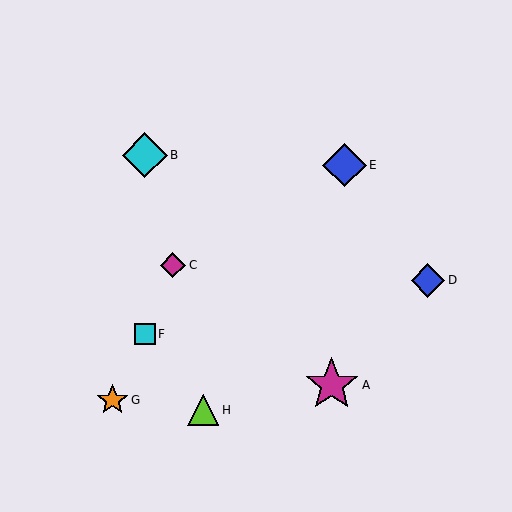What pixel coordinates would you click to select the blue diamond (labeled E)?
Click at (345, 165) to select the blue diamond E.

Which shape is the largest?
The magenta star (labeled A) is the largest.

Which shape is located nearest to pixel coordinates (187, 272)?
The magenta diamond (labeled C) at (173, 265) is nearest to that location.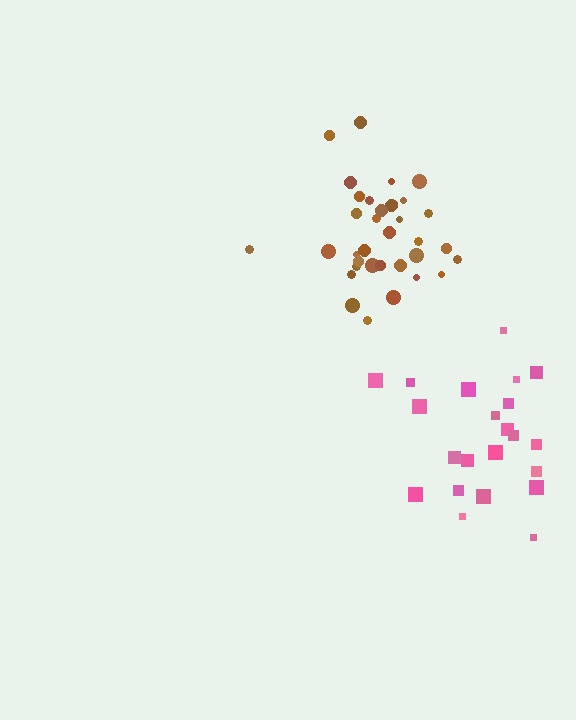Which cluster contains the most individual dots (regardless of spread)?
Brown (35).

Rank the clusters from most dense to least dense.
brown, pink.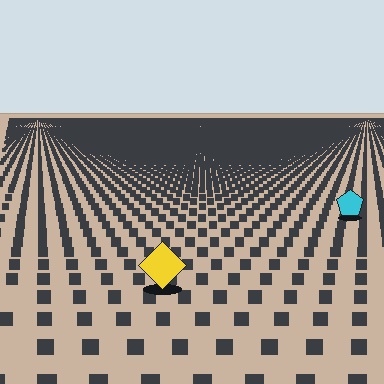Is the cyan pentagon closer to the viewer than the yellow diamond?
No. The yellow diamond is closer — you can tell from the texture gradient: the ground texture is coarser near it.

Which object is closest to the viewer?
The yellow diamond is closest. The texture marks near it are larger and more spread out.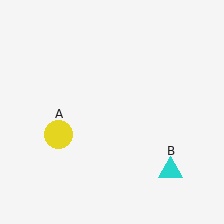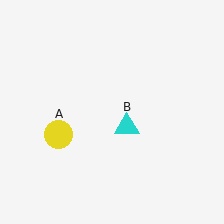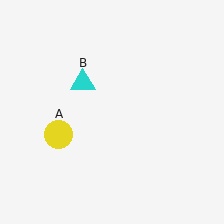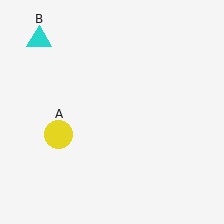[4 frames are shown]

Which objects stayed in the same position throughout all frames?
Yellow circle (object A) remained stationary.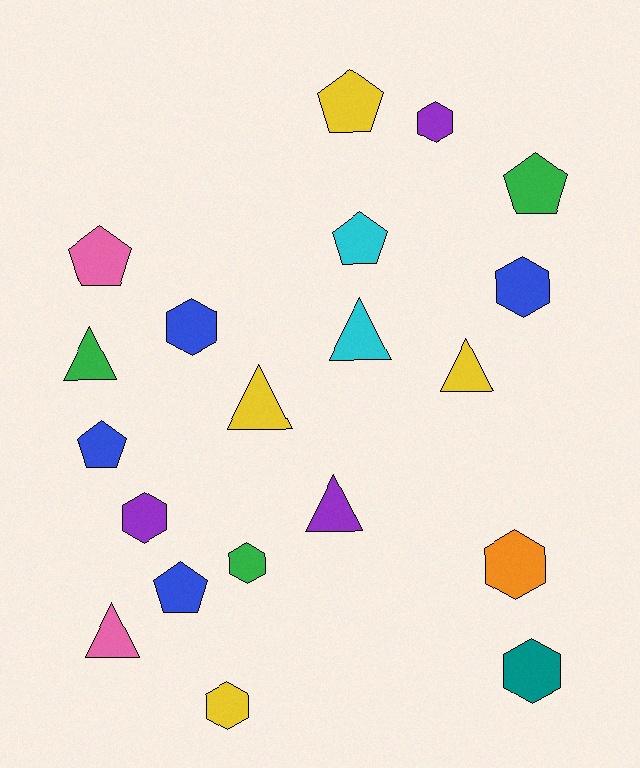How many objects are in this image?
There are 20 objects.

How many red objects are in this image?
There are no red objects.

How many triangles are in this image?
There are 6 triangles.